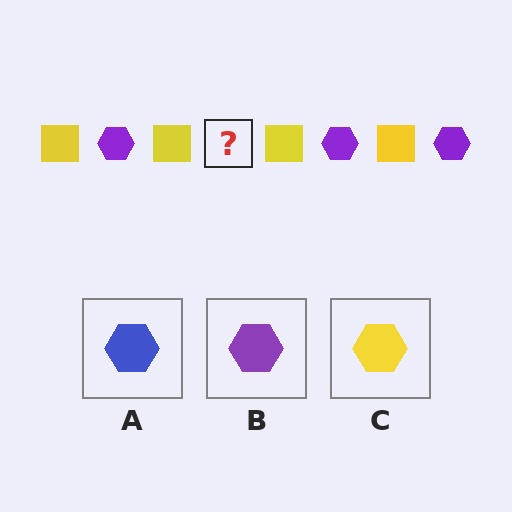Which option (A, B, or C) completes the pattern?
B.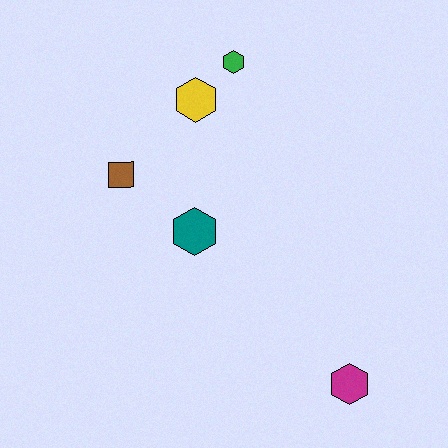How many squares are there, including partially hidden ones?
There is 1 square.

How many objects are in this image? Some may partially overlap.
There are 5 objects.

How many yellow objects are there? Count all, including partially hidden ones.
There is 1 yellow object.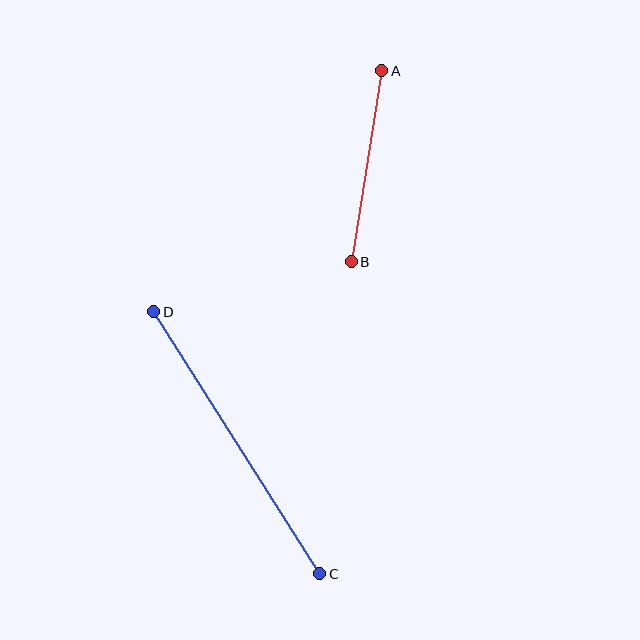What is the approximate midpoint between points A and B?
The midpoint is at approximately (367, 166) pixels.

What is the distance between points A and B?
The distance is approximately 193 pixels.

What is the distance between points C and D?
The distance is approximately 310 pixels.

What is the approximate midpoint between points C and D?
The midpoint is at approximately (237, 443) pixels.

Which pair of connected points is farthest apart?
Points C and D are farthest apart.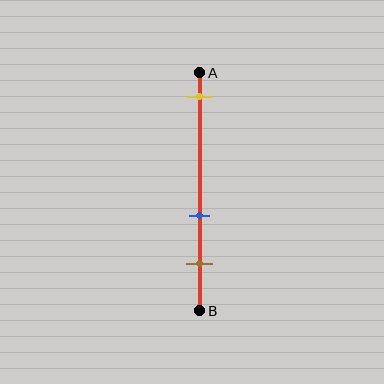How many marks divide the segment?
There are 3 marks dividing the segment.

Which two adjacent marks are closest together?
The blue and brown marks are the closest adjacent pair.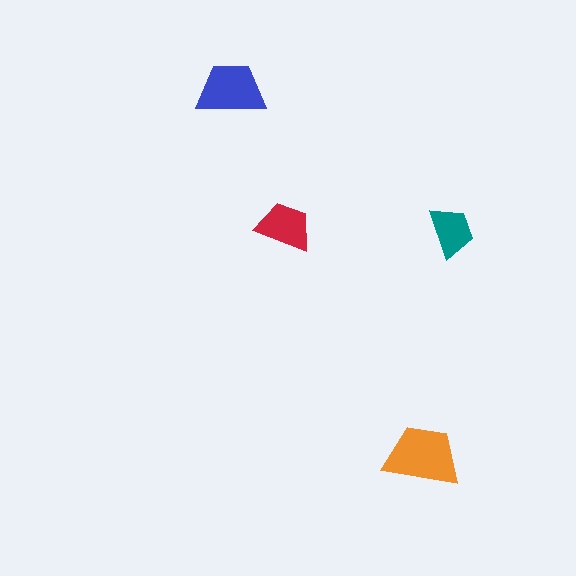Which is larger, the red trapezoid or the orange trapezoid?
The orange one.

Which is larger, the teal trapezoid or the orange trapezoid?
The orange one.